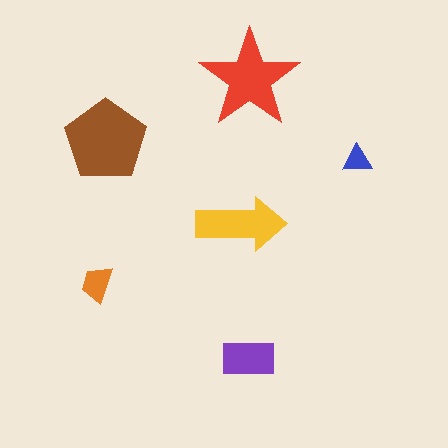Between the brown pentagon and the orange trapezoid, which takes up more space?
The brown pentagon.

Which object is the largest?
The brown pentagon.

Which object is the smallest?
The blue triangle.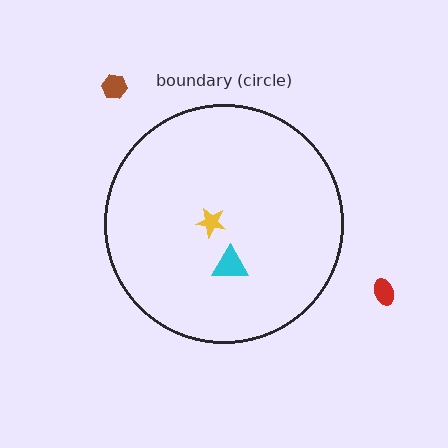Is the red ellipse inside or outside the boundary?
Outside.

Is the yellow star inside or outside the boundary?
Inside.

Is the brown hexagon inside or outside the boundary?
Outside.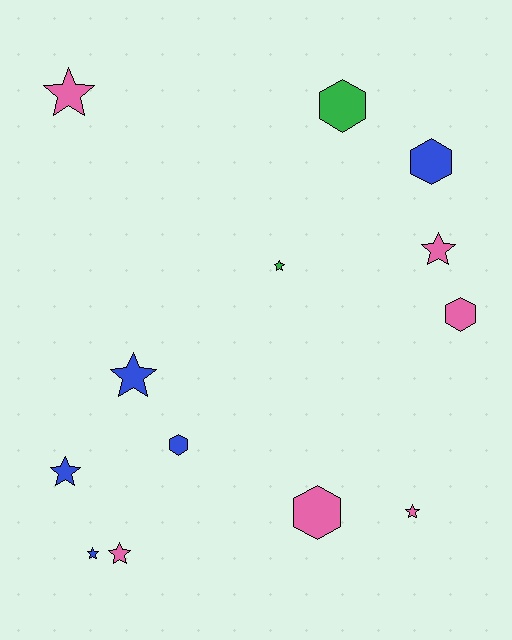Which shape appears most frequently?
Star, with 8 objects.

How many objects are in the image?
There are 13 objects.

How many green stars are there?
There is 1 green star.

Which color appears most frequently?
Pink, with 6 objects.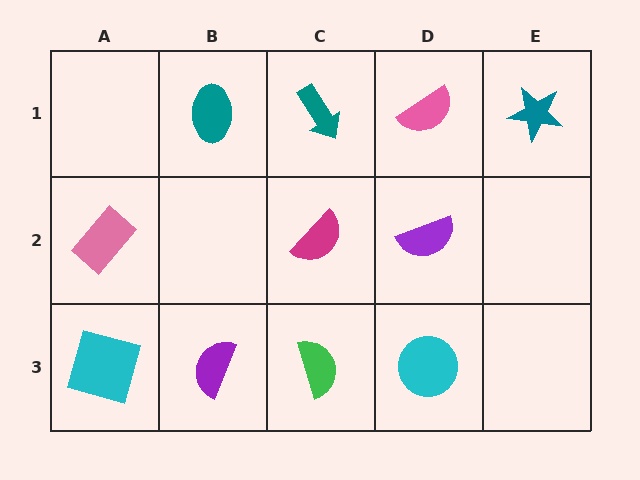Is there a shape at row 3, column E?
No, that cell is empty.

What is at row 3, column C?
A green semicircle.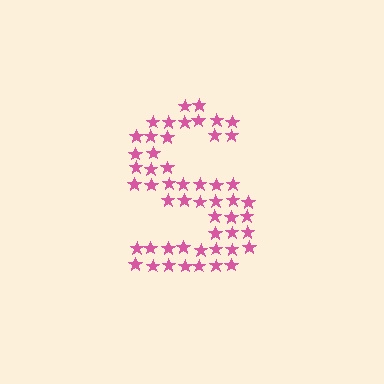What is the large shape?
The large shape is the letter S.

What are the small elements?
The small elements are stars.